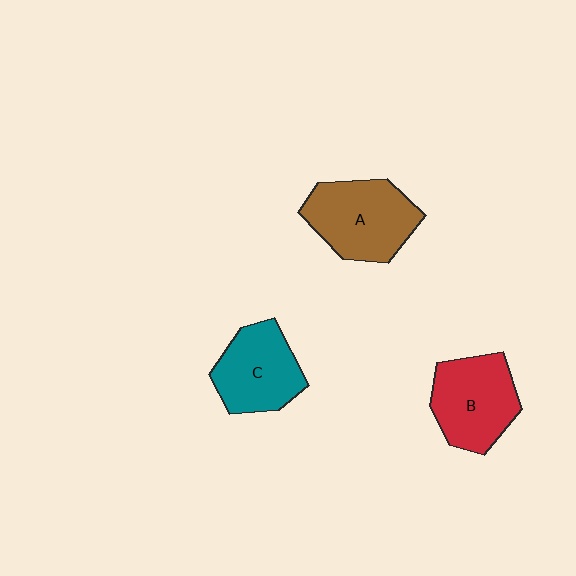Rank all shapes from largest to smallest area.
From largest to smallest: A (brown), B (red), C (teal).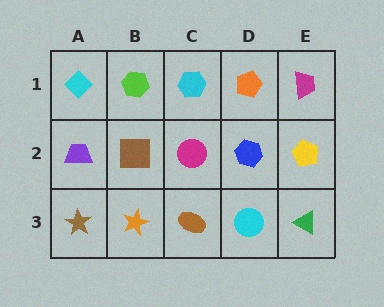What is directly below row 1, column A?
A purple trapezoid.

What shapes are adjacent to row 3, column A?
A purple trapezoid (row 2, column A), an orange star (row 3, column B).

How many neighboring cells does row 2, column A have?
3.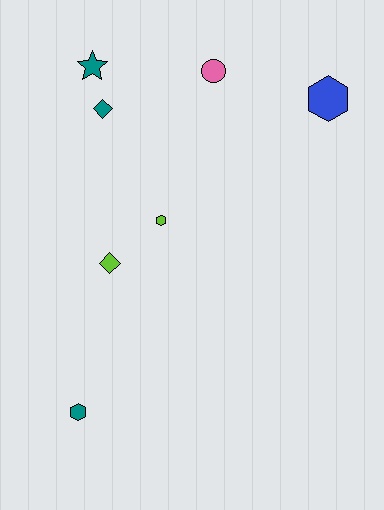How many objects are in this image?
There are 7 objects.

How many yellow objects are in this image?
There are no yellow objects.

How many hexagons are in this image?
There are 3 hexagons.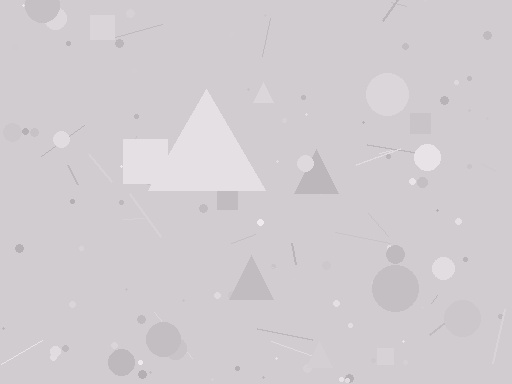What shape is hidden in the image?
A triangle is hidden in the image.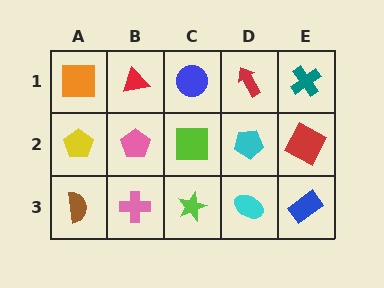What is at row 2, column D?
A cyan pentagon.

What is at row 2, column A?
A yellow pentagon.